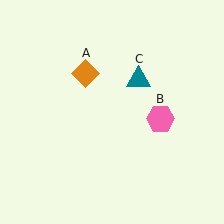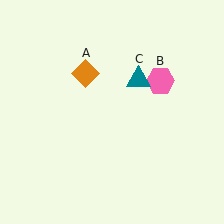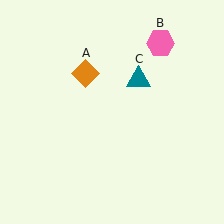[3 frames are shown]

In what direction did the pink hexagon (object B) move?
The pink hexagon (object B) moved up.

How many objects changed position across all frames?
1 object changed position: pink hexagon (object B).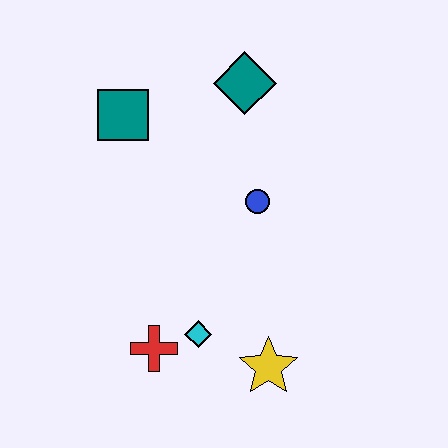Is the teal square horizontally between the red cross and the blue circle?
No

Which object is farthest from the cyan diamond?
The teal diamond is farthest from the cyan diamond.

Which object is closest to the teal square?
The teal diamond is closest to the teal square.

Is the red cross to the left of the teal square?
No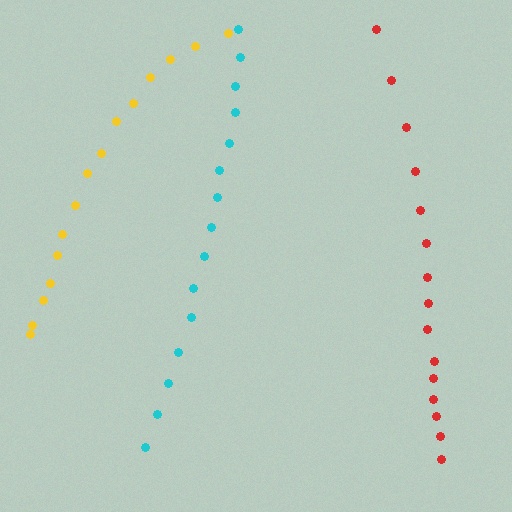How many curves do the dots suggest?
There are 3 distinct paths.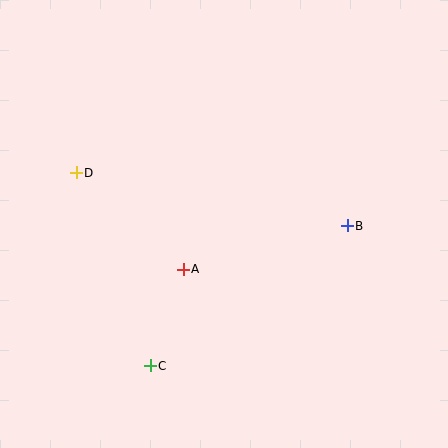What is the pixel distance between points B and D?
The distance between B and D is 276 pixels.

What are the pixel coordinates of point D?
Point D is at (76, 173).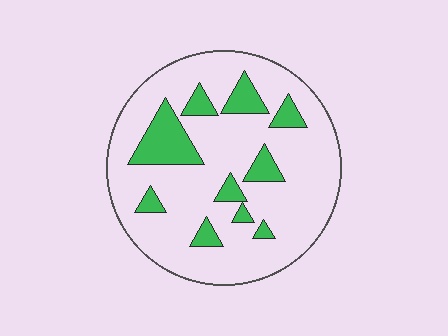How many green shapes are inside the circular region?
10.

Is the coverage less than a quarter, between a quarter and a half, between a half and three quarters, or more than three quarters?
Less than a quarter.